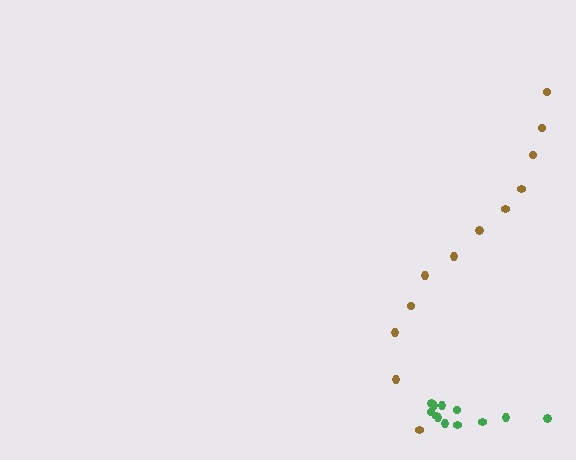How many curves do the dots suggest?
There are 2 distinct paths.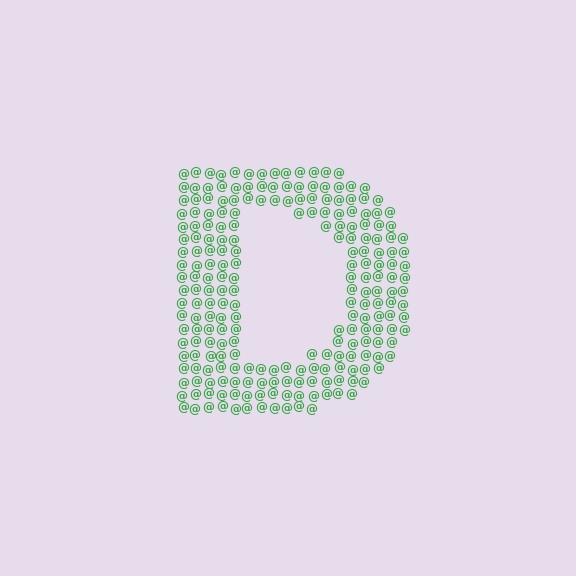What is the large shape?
The large shape is the letter D.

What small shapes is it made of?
It is made of small at signs.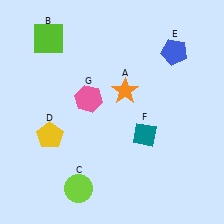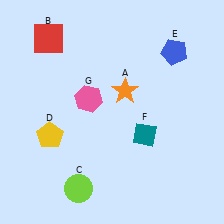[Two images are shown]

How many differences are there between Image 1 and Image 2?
There is 1 difference between the two images.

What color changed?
The square (B) changed from lime in Image 1 to red in Image 2.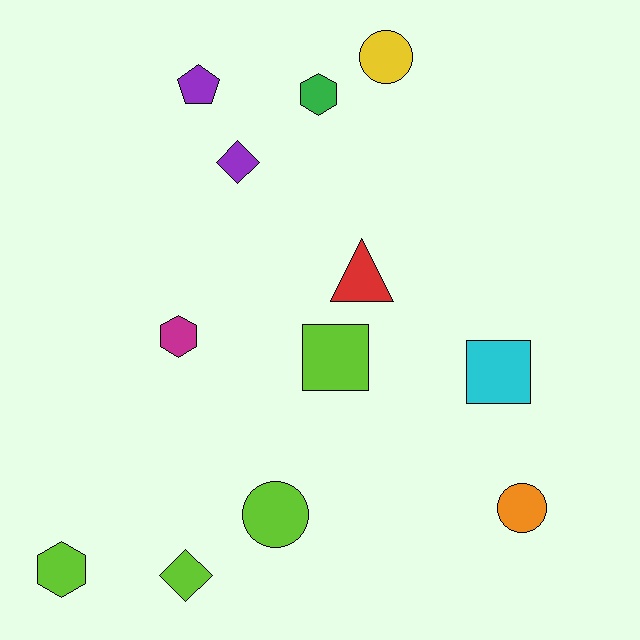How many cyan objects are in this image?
There is 1 cyan object.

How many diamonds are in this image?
There are 2 diamonds.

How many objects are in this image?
There are 12 objects.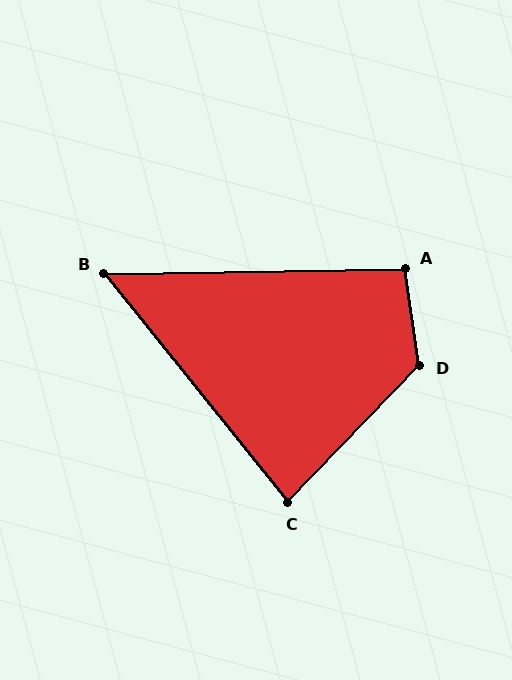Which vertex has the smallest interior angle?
B, at approximately 52 degrees.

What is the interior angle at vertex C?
Approximately 83 degrees (acute).